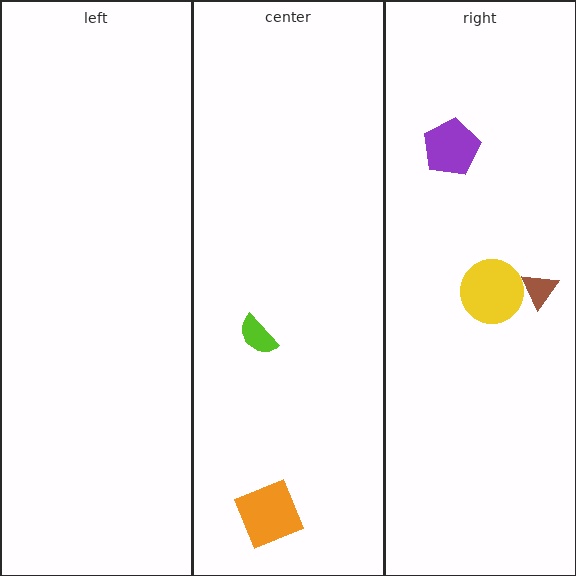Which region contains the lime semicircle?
The center region.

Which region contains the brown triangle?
The right region.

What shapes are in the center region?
The orange square, the lime semicircle.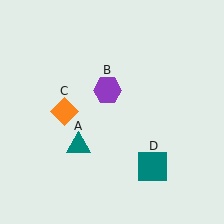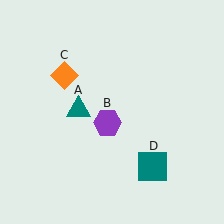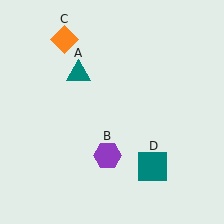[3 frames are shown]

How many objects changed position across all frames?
3 objects changed position: teal triangle (object A), purple hexagon (object B), orange diamond (object C).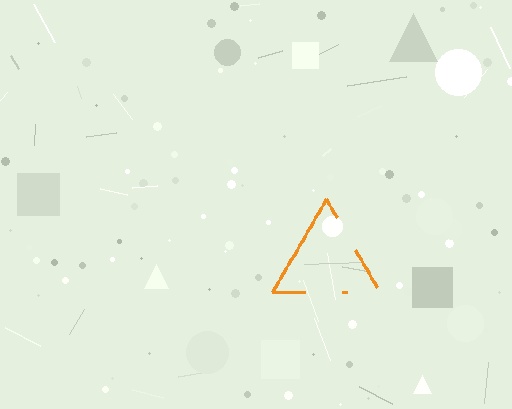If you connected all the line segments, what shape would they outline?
They would outline a triangle.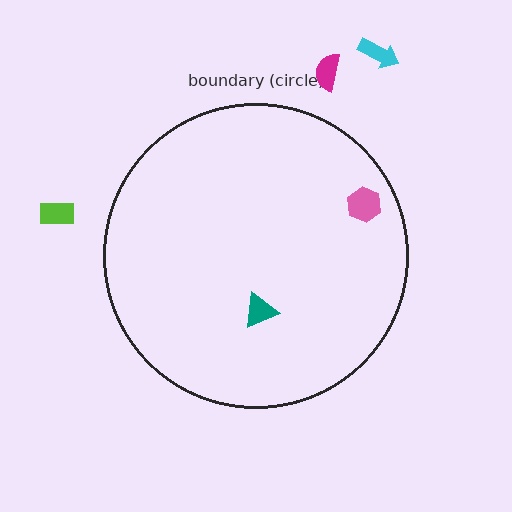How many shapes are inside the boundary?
2 inside, 3 outside.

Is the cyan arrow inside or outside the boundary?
Outside.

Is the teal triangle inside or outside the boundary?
Inside.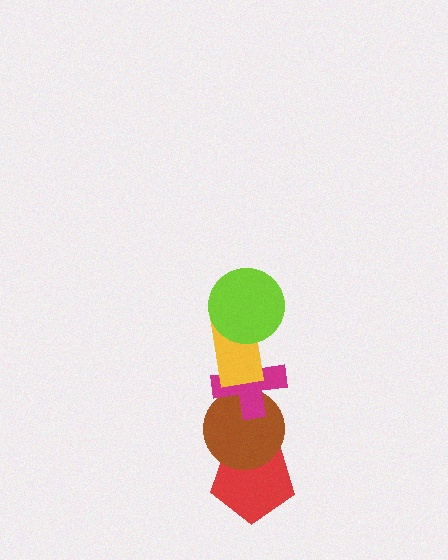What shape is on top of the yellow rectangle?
The lime circle is on top of the yellow rectangle.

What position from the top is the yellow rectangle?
The yellow rectangle is 2nd from the top.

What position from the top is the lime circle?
The lime circle is 1st from the top.